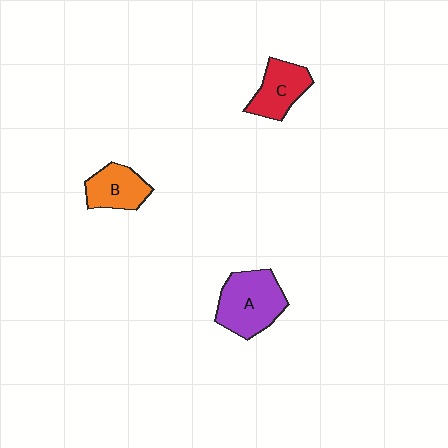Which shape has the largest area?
Shape A (purple).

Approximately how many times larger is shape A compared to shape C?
Approximately 1.5 times.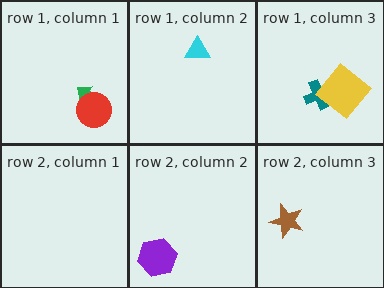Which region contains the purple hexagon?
The row 2, column 2 region.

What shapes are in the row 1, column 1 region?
The green arrow, the red circle.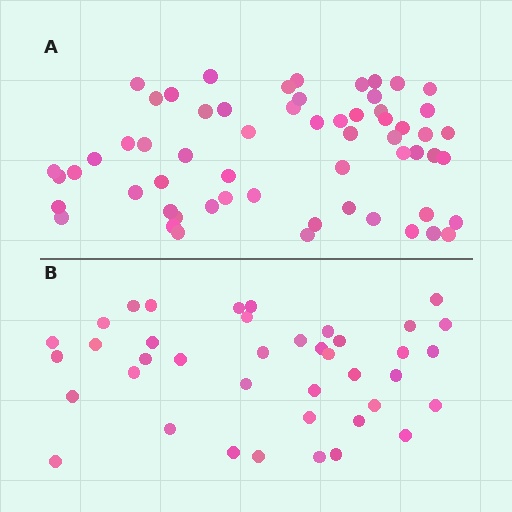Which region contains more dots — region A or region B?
Region A (the top region) has more dots.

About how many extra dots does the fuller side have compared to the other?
Region A has approximately 20 more dots than region B.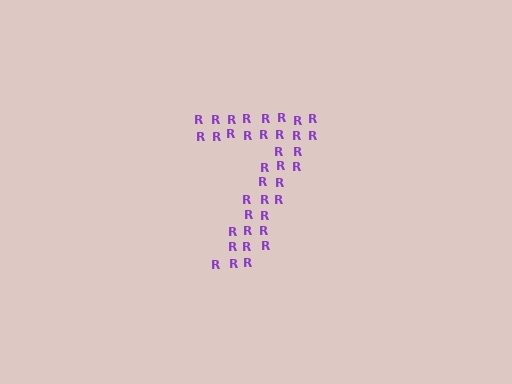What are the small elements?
The small elements are letter R's.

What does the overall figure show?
The overall figure shows the digit 7.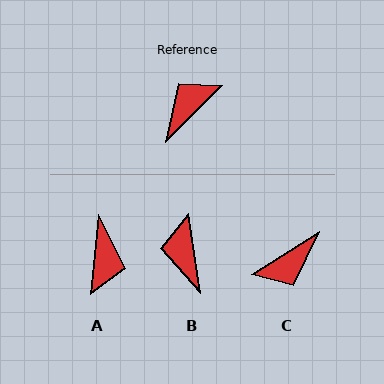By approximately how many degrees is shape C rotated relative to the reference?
Approximately 167 degrees counter-clockwise.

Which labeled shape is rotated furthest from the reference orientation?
C, about 167 degrees away.